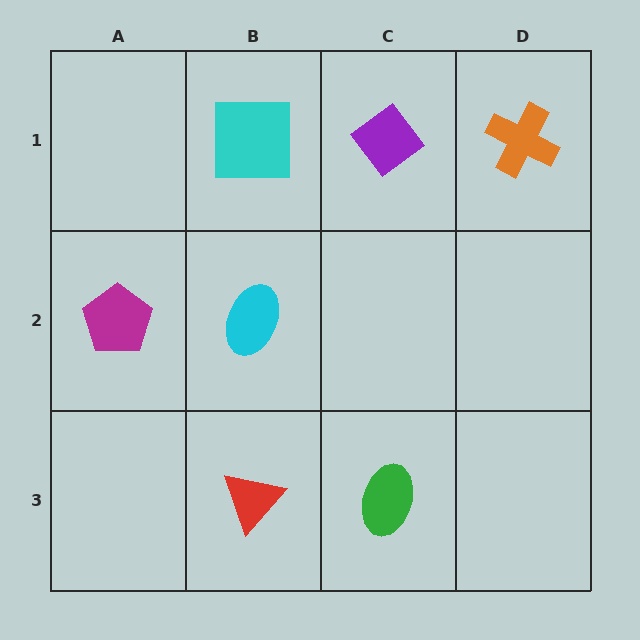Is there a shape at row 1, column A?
No, that cell is empty.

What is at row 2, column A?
A magenta pentagon.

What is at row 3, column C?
A green ellipse.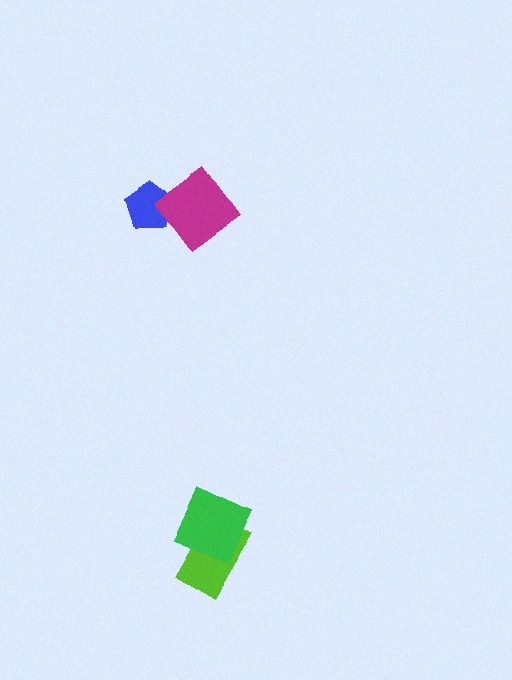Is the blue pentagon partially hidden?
Yes, it is partially covered by another shape.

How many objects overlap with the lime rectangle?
1 object overlaps with the lime rectangle.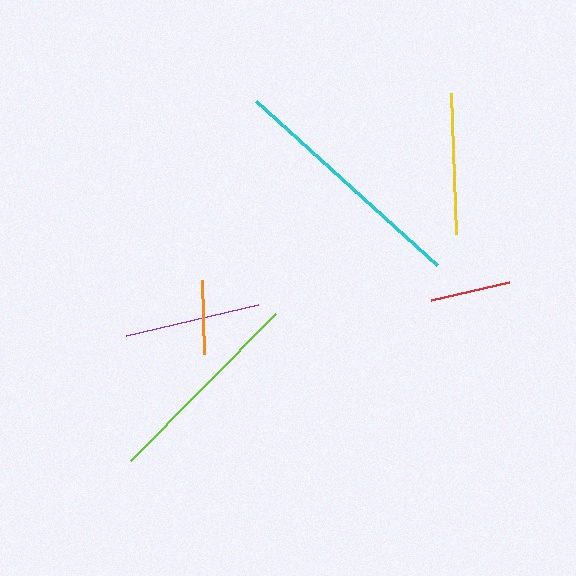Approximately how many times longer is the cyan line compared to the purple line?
The cyan line is approximately 1.8 times the length of the purple line.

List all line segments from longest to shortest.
From longest to shortest: cyan, lime, yellow, purple, red, orange.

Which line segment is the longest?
The cyan line is the longest at approximately 243 pixels.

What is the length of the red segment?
The red segment is approximately 80 pixels long.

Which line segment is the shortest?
The orange line is the shortest at approximately 74 pixels.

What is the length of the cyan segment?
The cyan segment is approximately 243 pixels long.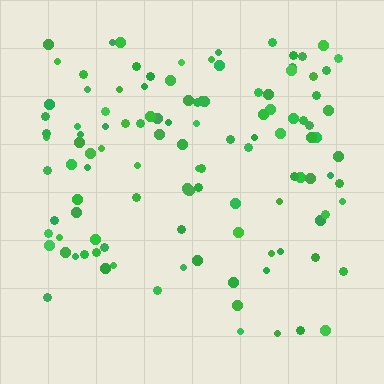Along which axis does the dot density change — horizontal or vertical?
Vertical.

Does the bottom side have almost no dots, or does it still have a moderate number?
Still a moderate number, just noticeably fewer than the top.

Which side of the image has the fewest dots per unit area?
The bottom.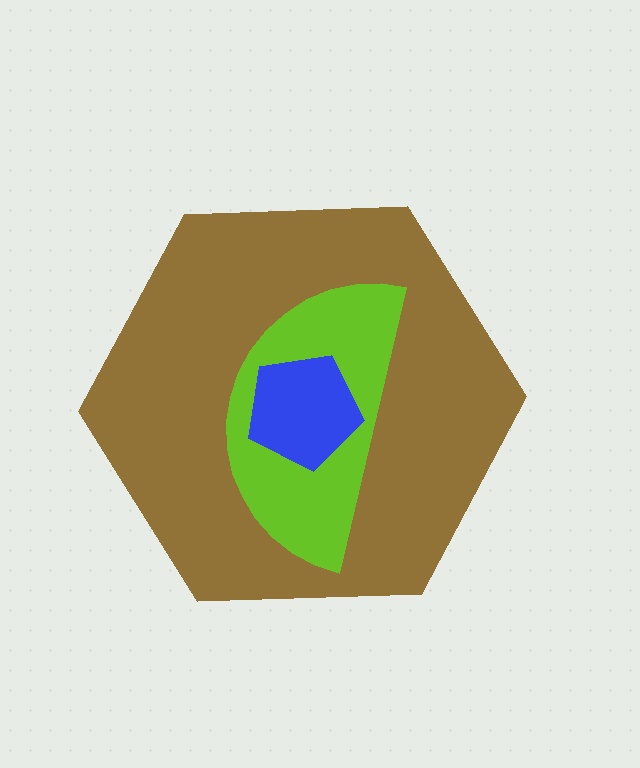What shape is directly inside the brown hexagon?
The lime semicircle.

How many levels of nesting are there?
3.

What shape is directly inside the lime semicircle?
The blue pentagon.